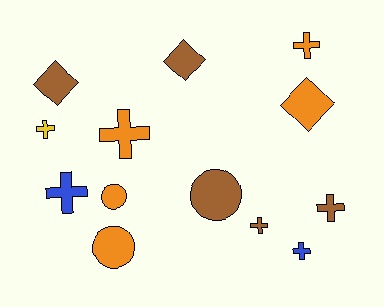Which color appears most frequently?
Brown, with 5 objects.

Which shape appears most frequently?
Cross, with 7 objects.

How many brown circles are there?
There is 1 brown circle.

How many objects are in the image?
There are 13 objects.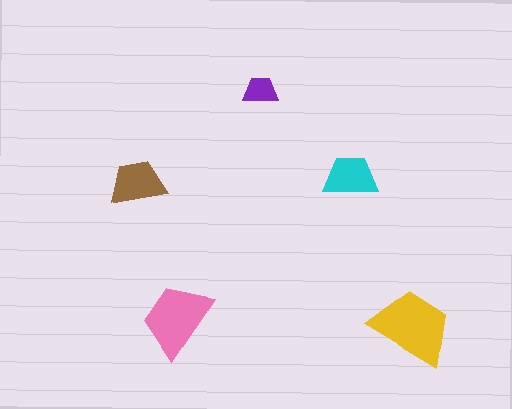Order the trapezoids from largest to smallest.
the yellow one, the pink one, the brown one, the cyan one, the purple one.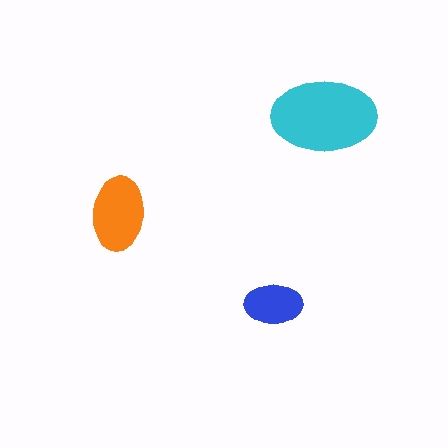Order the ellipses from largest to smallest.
the cyan one, the orange one, the blue one.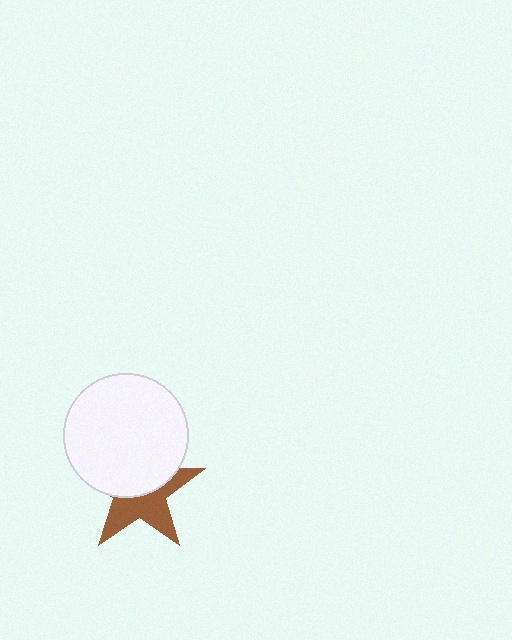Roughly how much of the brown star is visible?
About half of it is visible (roughly 49%).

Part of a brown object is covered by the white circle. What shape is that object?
It is a star.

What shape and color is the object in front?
The object in front is a white circle.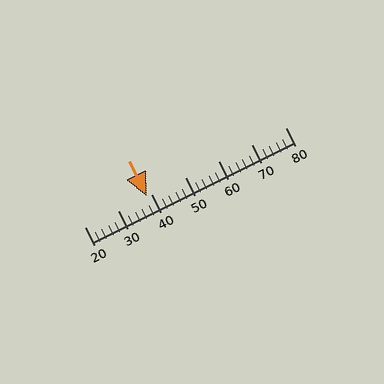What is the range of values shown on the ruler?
The ruler shows values from 20 to 80.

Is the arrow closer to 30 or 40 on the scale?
The arrow is closer to 40.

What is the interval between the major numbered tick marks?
The major tick marks are spaced 10 units apart.